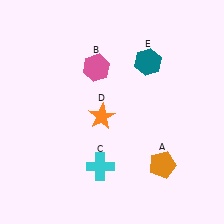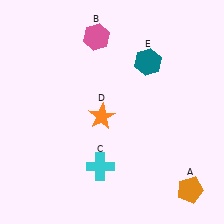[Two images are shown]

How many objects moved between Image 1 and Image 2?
2 objects moved between the two images.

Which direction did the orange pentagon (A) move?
The orange pentagon (A) moved right.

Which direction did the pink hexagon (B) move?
The pink hexagon (B) moved up.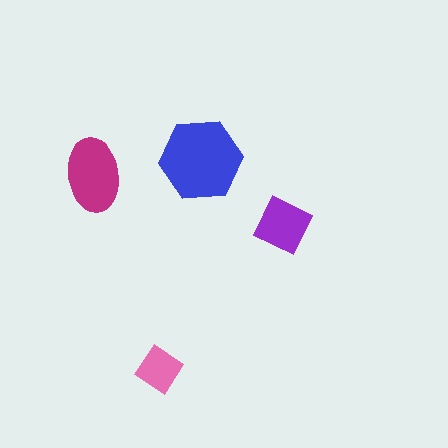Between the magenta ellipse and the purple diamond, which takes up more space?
The magenta ellipse.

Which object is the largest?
The blue hexagon.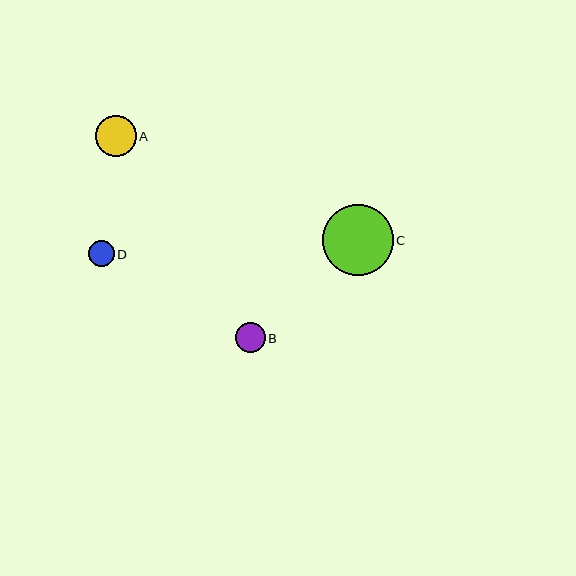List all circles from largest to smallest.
From largest to smallest: C, A, B, D.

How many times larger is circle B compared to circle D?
Circle B is approximately 1.1 times the size of circle D.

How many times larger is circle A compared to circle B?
Circle A is approximately 1.4 times the size of circle B.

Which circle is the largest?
Circle C is the largest with a size of approximately 71 pixels.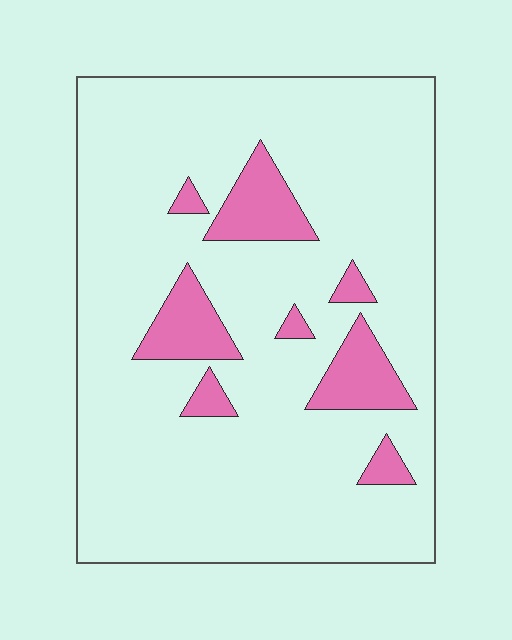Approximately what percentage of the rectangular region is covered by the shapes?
Approximately 15%.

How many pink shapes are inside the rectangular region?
8.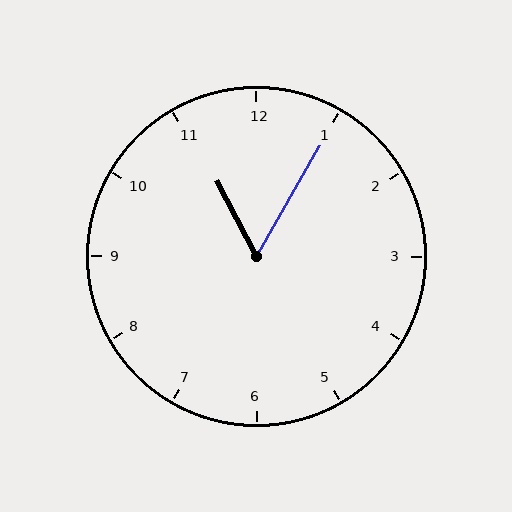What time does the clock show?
11:05.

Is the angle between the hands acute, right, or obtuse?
It is acute.